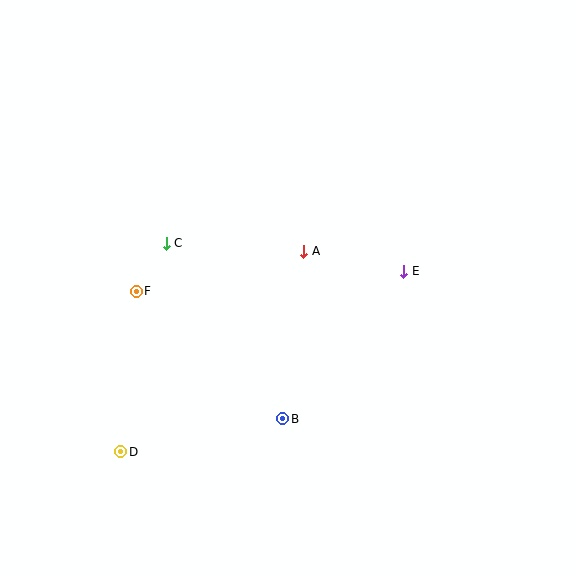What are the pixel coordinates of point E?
Point E is at (404, 271).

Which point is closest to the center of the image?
Point A at (304, 251) is closest to the center.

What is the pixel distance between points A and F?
The distance between A and F is 172 pixels.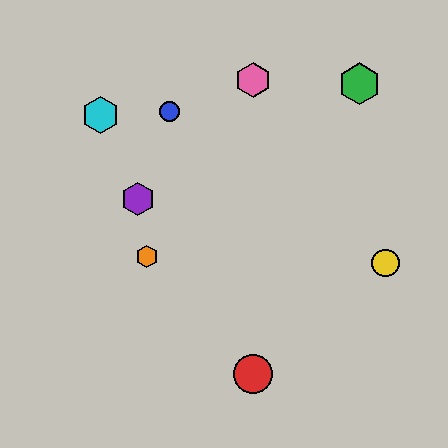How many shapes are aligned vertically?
2 shapes (the red circle, the pink hexagon) are aligned vertically.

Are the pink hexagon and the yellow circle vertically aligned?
No, the pink hexagon is at x≈253 and the yellow circle is at x≈386.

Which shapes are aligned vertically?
The red circle, the pink hexagon are aligned vertically.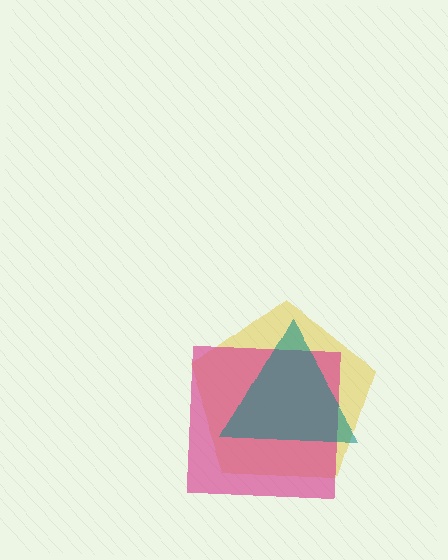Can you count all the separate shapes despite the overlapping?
Yes, there are 3 separate shapes.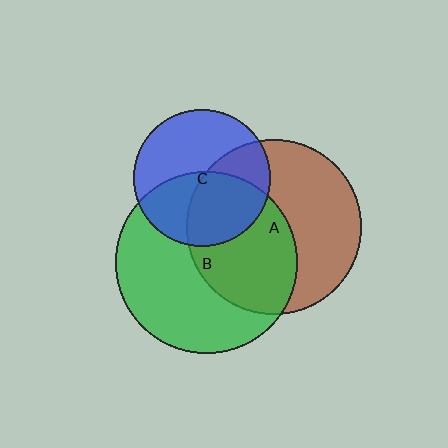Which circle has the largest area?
Circle B (green).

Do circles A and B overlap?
Yes.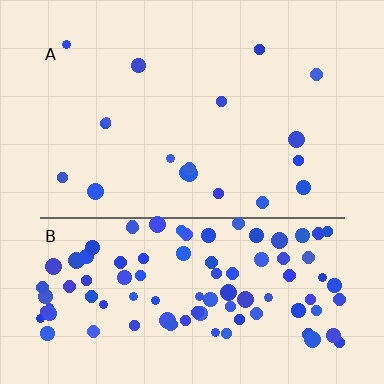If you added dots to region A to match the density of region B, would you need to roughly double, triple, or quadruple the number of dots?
Approximately quadruple.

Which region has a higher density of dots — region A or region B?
B (the bottom).